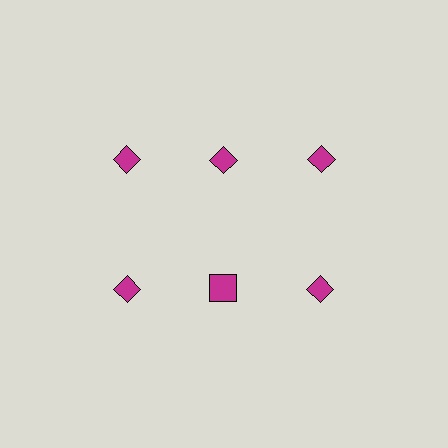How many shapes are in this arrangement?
There are 6 shapes arranged in a grid pattern.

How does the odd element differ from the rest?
It has a different shape: square instead of diamond.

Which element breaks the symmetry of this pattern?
The magenta square in the second row, second from left column breaks the symmetry. All other shapes are magenta diamonds.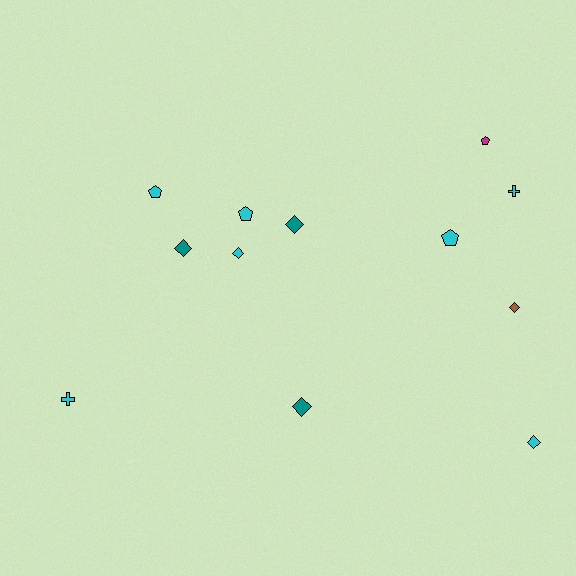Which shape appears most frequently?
Diamond, with 6 objects.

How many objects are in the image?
There are 12 objects.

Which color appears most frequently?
Cyan, with 7 objects.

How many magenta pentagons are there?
There is 1 magenta pentagon.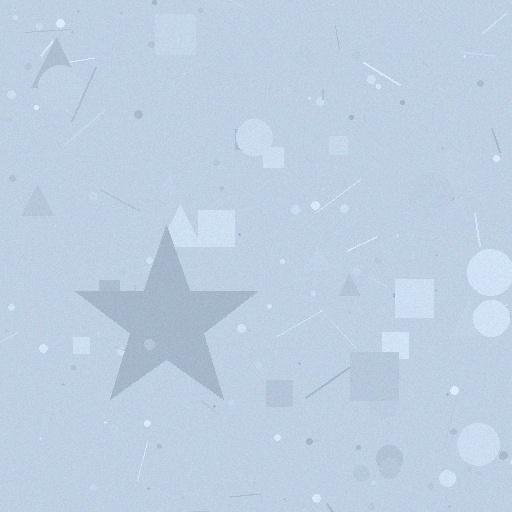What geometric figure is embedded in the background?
A star is embedded in the background.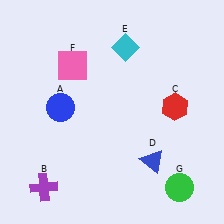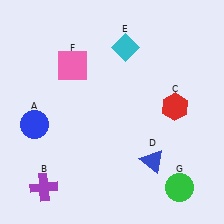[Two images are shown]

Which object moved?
The blue circle (A) moved left.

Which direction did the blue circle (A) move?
The blue circle (A) moved left.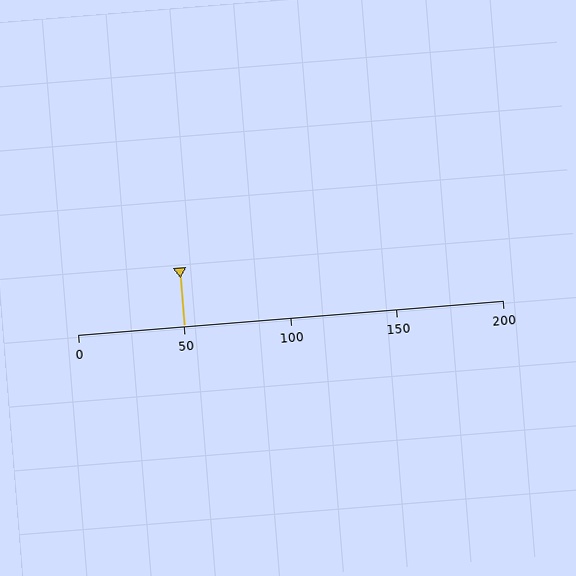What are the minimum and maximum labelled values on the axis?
The axis runs from 0 to 200.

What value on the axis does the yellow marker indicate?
The marker indicates approximately 50.